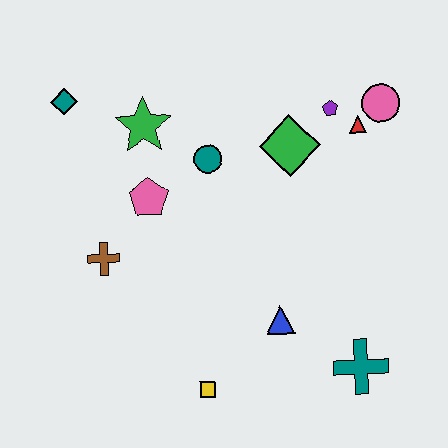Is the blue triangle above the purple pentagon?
No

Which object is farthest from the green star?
The teal cross is farthest from the green star.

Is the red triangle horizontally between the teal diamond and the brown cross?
No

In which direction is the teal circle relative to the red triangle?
The teal circle is to the left of the red triangle.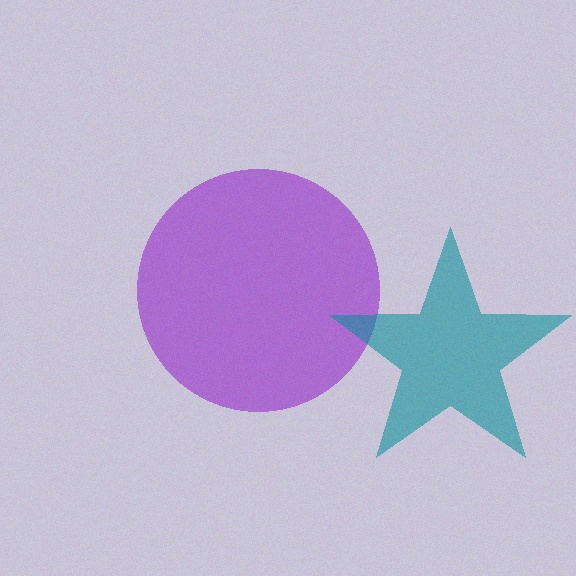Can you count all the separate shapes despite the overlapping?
Yes, there are 2 separate shapes.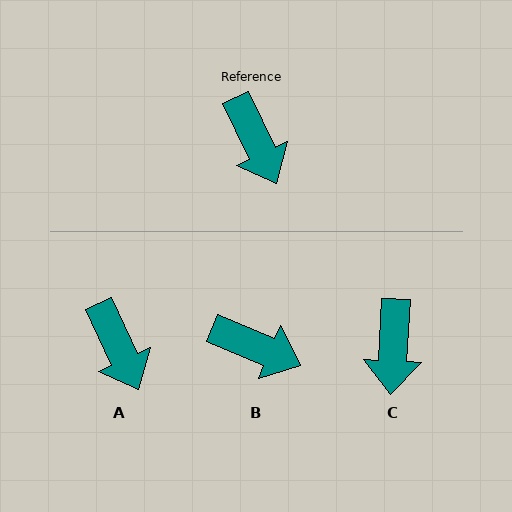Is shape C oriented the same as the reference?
No, it is off by about 28 degrees.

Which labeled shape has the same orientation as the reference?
A.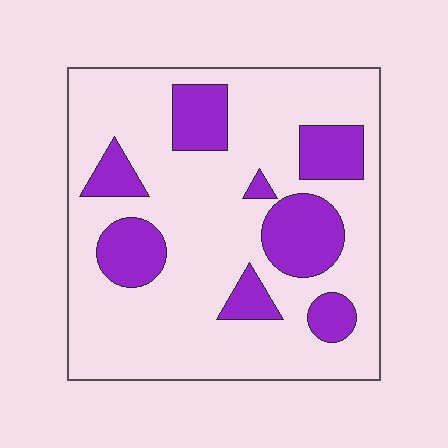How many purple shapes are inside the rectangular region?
8.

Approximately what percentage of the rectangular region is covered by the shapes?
Approximately 25%.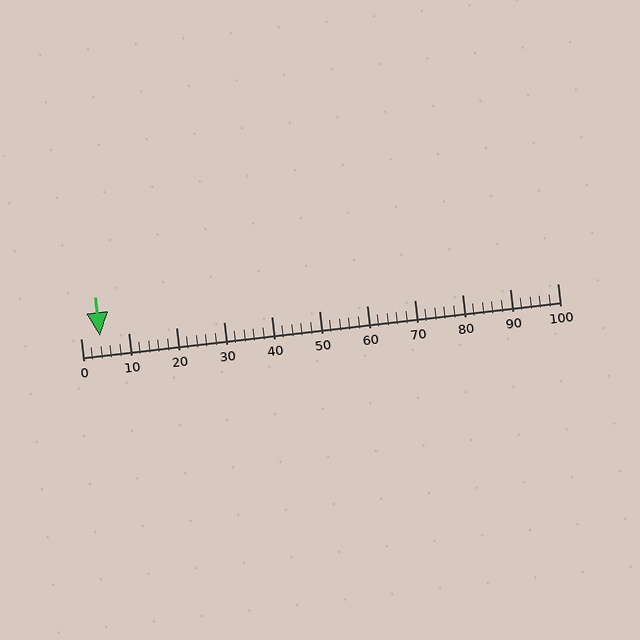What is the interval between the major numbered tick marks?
The major tick marks are spaced 10 units apart.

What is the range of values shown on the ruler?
The ruler shows values from 0 to 100.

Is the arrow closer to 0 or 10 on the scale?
The arrow is closer to 0.